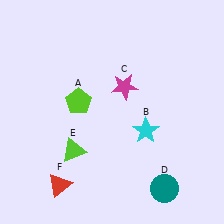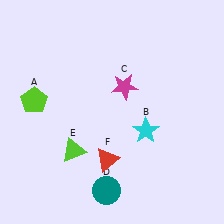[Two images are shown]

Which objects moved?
The objects that moved are: the lime pentagon (A), the teal circle (D), the red triangle (F).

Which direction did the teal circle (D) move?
The teal circle (D) moved left.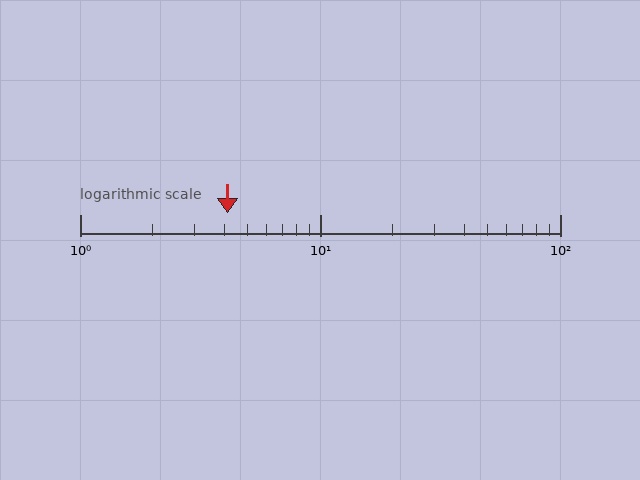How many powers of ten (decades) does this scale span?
The scale spans 2 decades, from 1 to 100.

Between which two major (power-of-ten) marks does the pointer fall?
The pointer is between 1 and 10.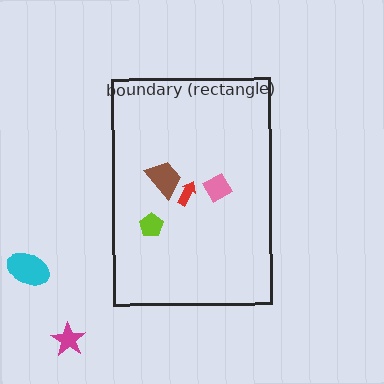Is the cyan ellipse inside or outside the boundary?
Outside.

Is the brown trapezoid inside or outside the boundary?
Inside.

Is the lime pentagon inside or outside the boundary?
Inside.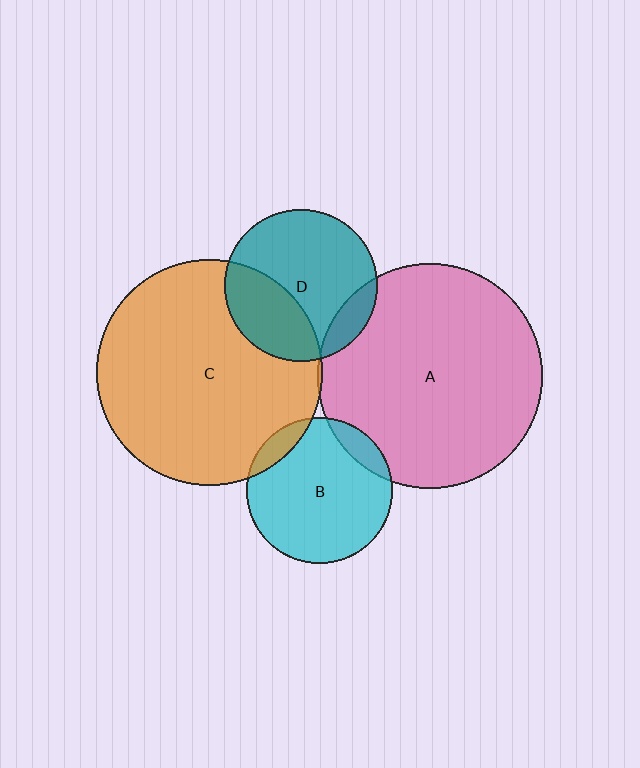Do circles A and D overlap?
Yes.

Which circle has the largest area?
Circle C (orange).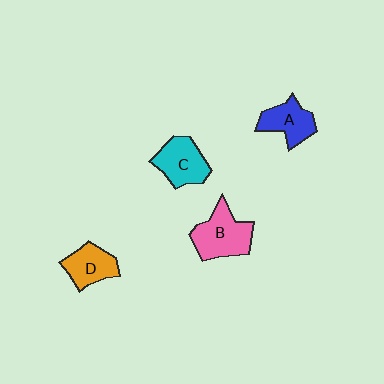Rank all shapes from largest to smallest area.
From largest to smallest: B (pink), C (cyan), D (orange), A (blue).